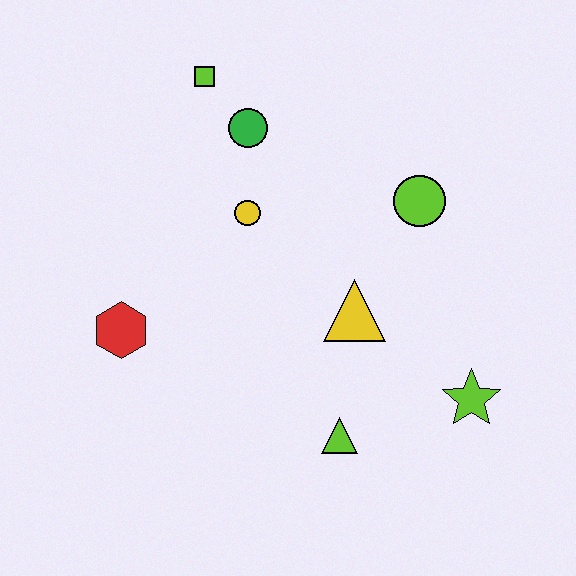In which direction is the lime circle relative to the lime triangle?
The lime circle is above the lime triangle.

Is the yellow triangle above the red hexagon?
Yes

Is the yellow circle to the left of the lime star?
Yes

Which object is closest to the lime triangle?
The yellow triangle is closest to the lime triangle.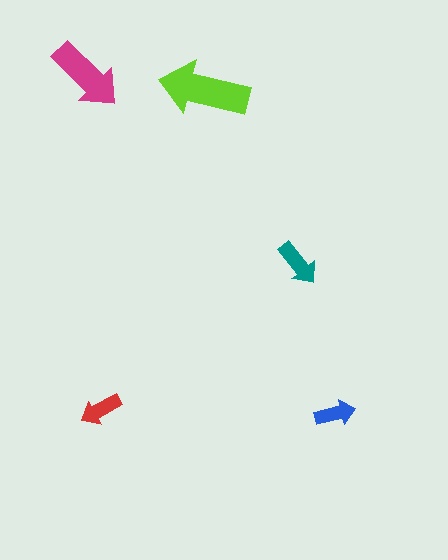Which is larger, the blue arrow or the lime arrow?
The lime one.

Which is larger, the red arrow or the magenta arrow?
The magenta one.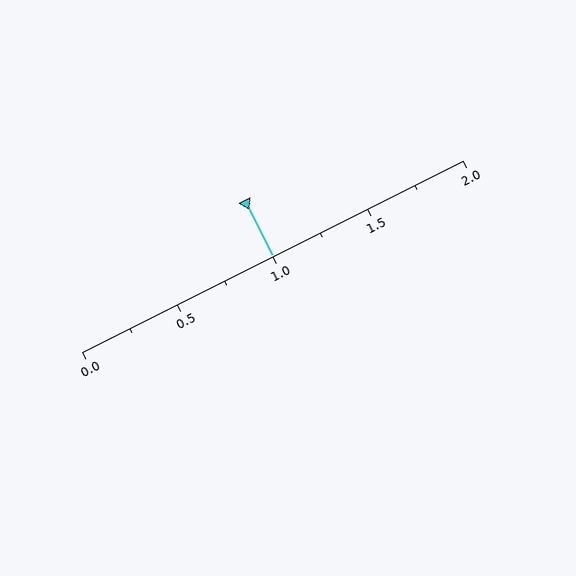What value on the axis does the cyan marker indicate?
The marker indicates approximately 1.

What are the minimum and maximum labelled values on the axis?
The axis runs from 0.0 to 2.0.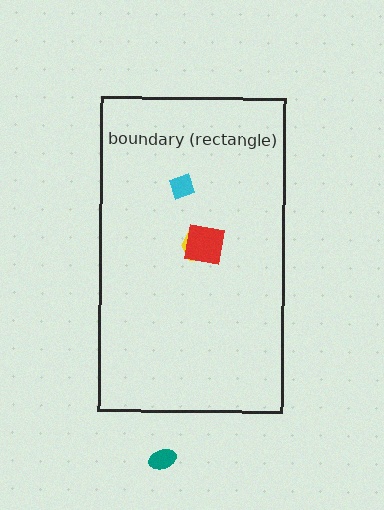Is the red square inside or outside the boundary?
Inside.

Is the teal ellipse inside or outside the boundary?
Outside.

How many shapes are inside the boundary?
3 inside, 1 outside.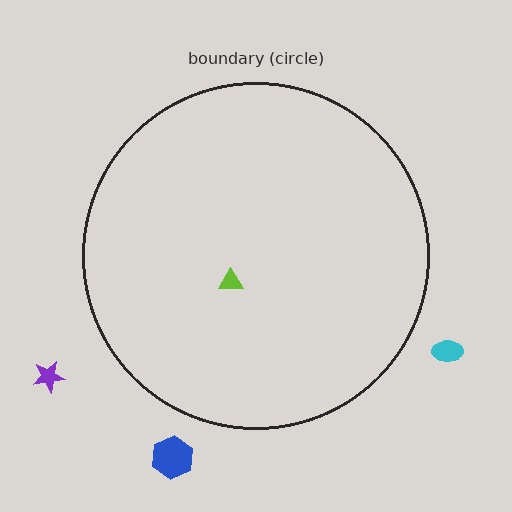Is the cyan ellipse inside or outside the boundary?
Outside.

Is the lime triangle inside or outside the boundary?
Inside.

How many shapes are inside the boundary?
1 inside, 3 outside.